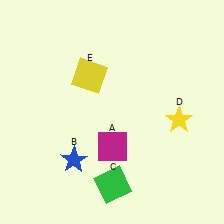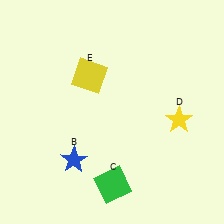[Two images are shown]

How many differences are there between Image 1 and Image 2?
There is 1 difference between the two images.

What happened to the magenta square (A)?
The magenta square (A) was removed in Image 2. It was in the bottom-right area of Image 1.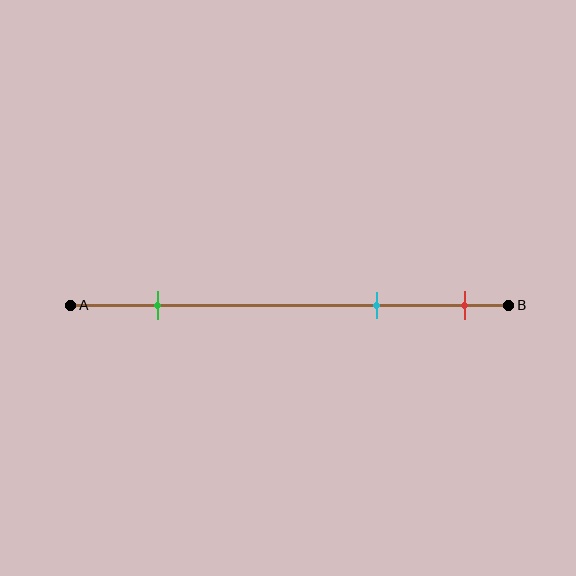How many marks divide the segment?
There are 3 marks dividing the segment.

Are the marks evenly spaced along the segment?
No, the marks are not evenly spaced.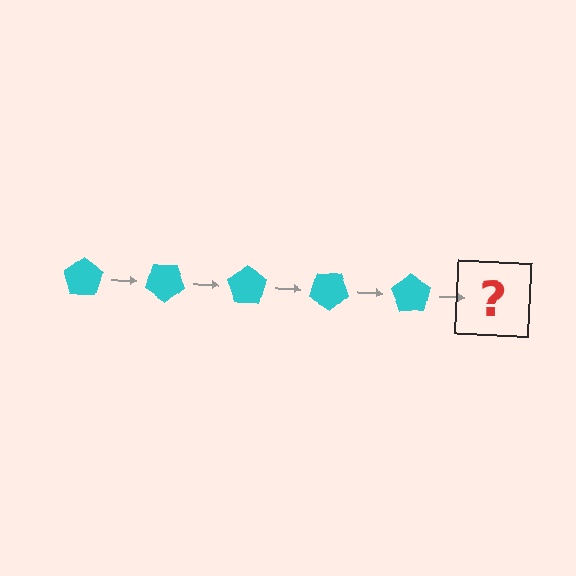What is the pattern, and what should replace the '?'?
The pattern is that the pentagon rotates 35 degrees each step. The '?' should be a cyan pentagon rotated 175 degrees.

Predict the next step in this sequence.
The next step is a cyan pentagon rotated 175 degrees.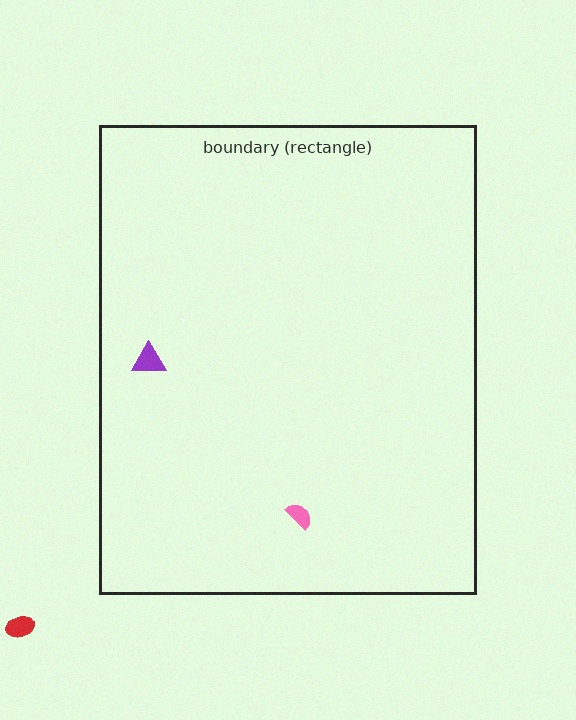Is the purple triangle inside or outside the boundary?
Inside.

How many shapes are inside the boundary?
2 inside, 1 outside.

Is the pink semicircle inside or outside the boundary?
Inside.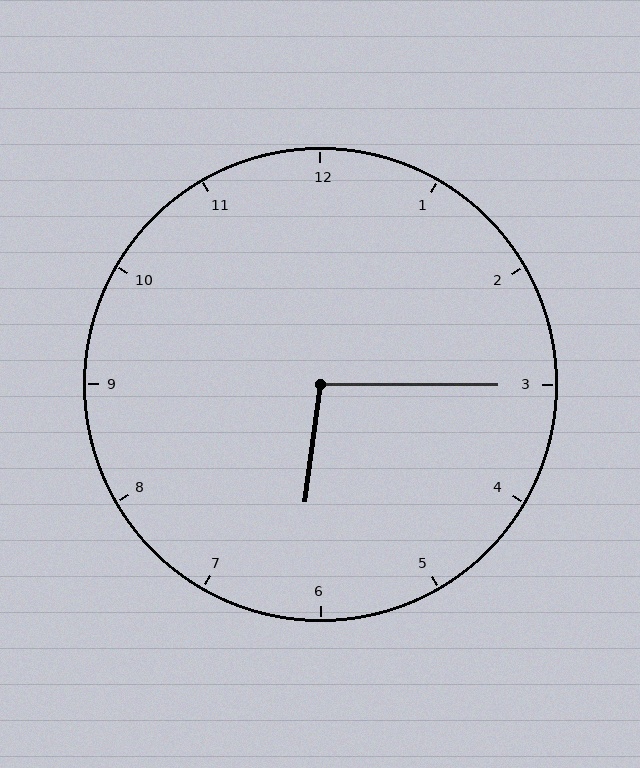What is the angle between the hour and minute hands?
Approximately 98 degrees.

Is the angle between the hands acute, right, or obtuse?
It is obtuse.